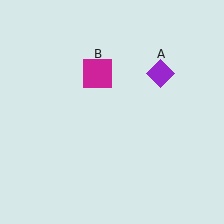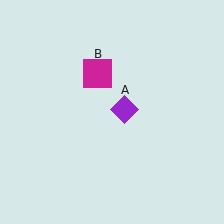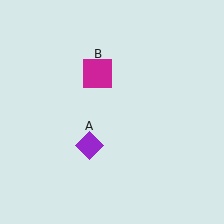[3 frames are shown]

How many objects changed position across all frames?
1 object changed position: purple diamond (object A).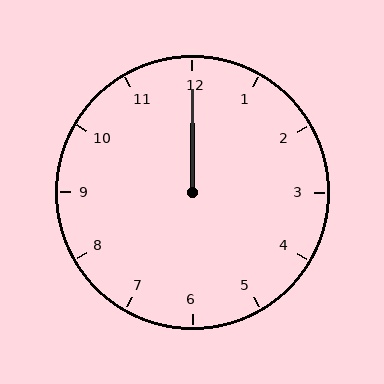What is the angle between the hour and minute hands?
Approximately 0 degrees.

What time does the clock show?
12:00.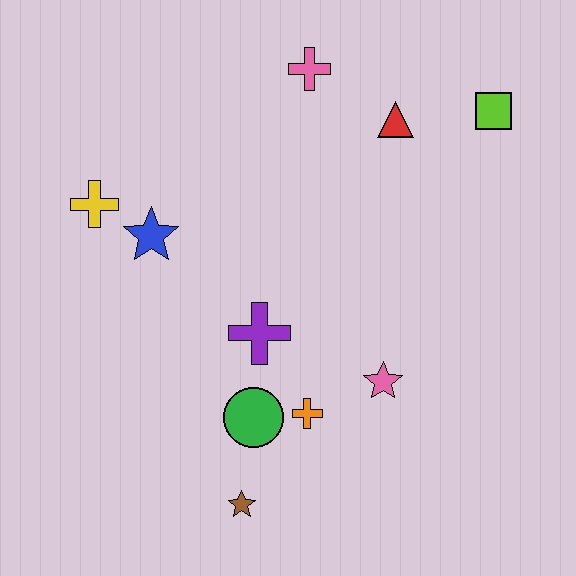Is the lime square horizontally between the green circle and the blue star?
No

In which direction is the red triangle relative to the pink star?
The red triangle is above the pink star.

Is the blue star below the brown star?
No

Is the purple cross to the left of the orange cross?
Yes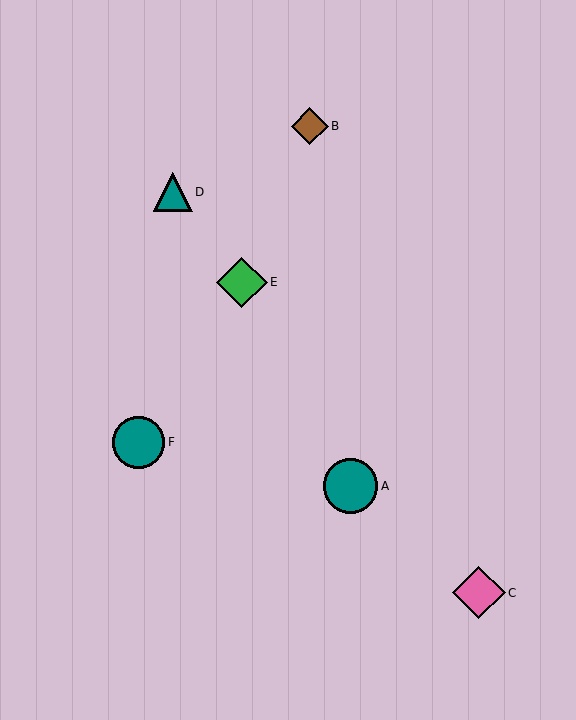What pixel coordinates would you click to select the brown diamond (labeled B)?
Click at (310, 126) to select the brown diamond B.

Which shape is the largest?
The teal circle (labeled A) is the largest.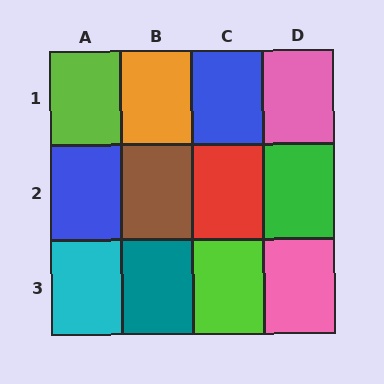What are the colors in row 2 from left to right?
Blue, brown, red, green.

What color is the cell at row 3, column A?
Cyan.